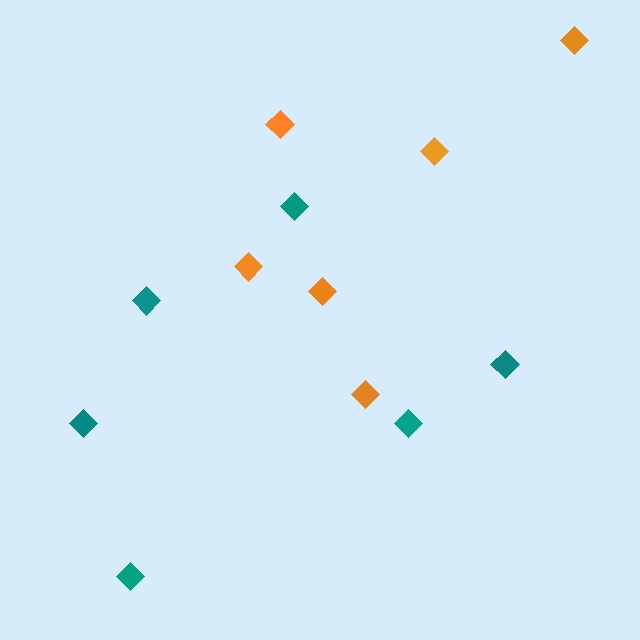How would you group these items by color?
There are 2 groups: one group of orange diamonds (6) and one group of teal diamonds (6).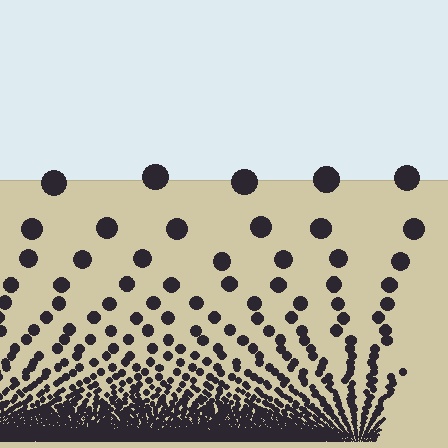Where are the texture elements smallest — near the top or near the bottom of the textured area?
Near the bottom.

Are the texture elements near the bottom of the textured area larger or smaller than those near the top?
Smaller. The gradient is inverted — elements near the bottom are smaller and denser.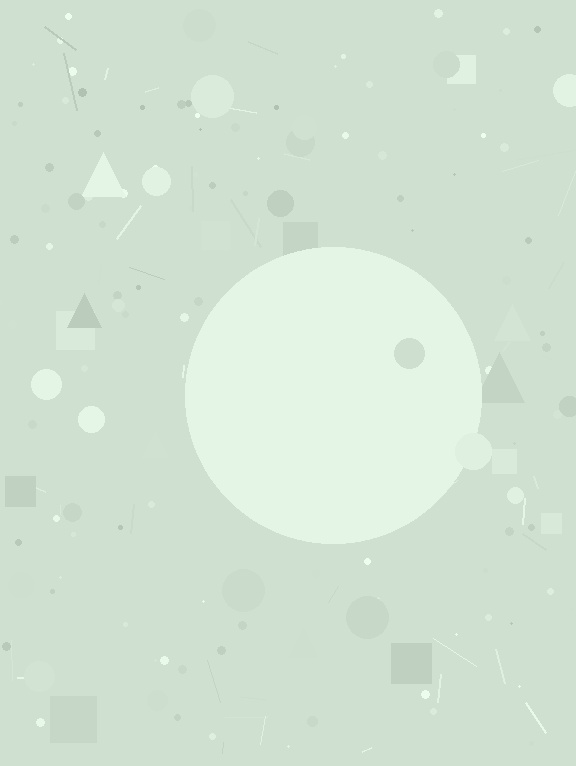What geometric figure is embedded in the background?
A circle is embedded in the background.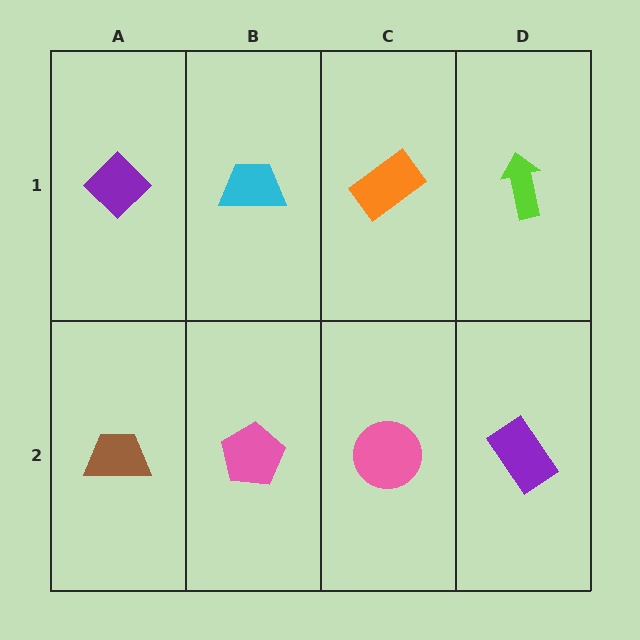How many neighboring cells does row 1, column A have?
2.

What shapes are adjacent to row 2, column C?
An orange rectangle (row 1, column C), a pink pentagon (row 2, column B), a purple rectangle (row 2, column D).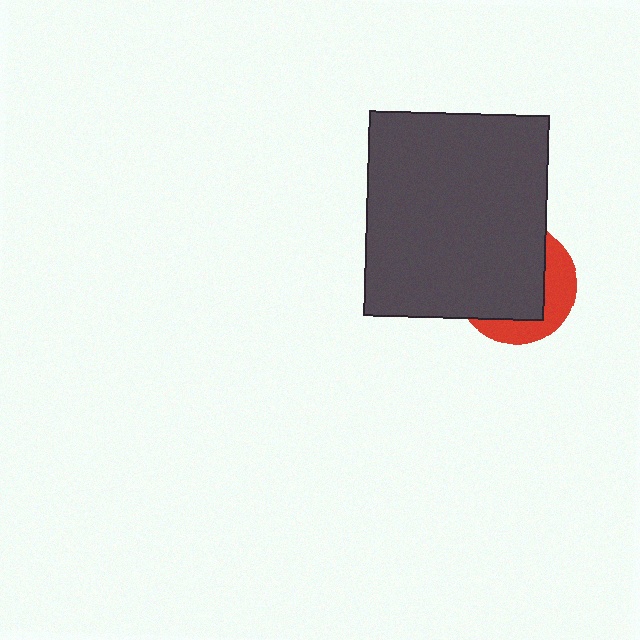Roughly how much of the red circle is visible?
A small part of it is visible (roughly 34%).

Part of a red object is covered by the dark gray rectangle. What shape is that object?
It is a circle.